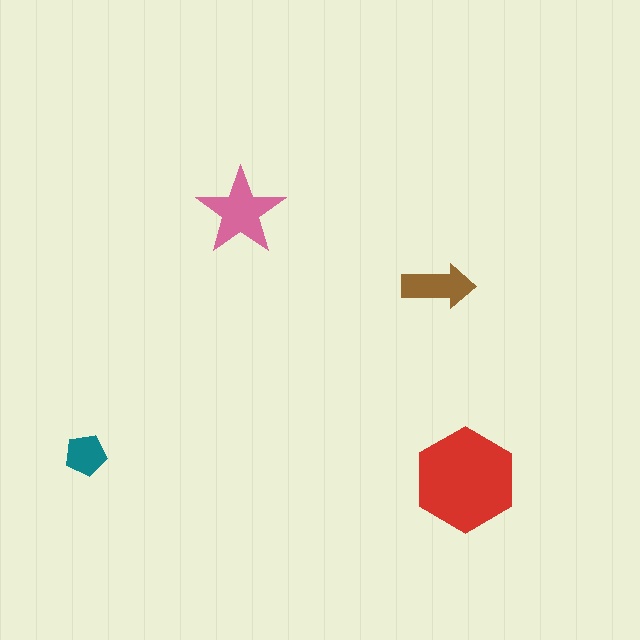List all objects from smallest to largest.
The teal pentagon, the brown arrow, the pink star, the red hexagon.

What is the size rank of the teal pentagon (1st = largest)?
4th.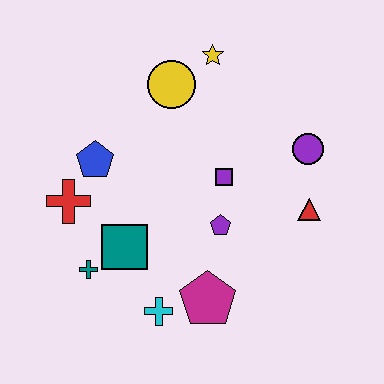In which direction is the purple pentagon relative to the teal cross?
The purple pentagon is to the right of the teal cross.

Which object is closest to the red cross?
The blue pentagon is closest to the red cross.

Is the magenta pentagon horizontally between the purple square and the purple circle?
No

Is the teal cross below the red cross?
Yes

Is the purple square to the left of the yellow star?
No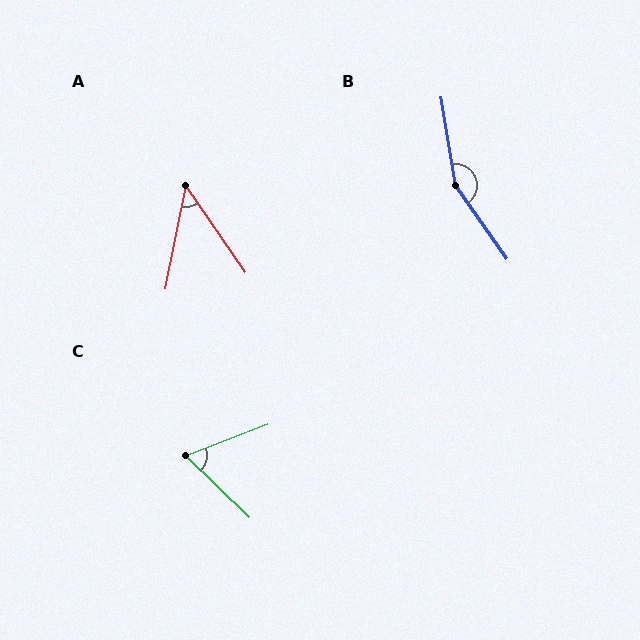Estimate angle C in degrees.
Approximately 65 degrees.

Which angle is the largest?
B, at approximately 155 degrees.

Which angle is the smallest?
A, at approximately 46 degrees.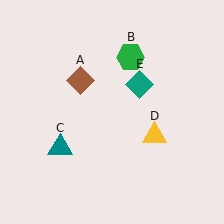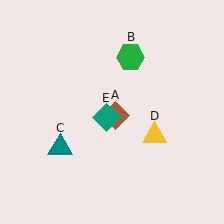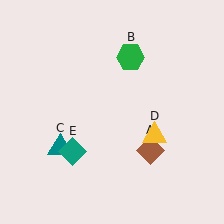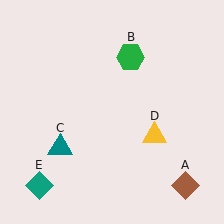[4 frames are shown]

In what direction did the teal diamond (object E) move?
The teal diamond (object E) moved down and to the left.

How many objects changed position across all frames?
2 objects changed position: brown diamond (object A), teal diamond (object E).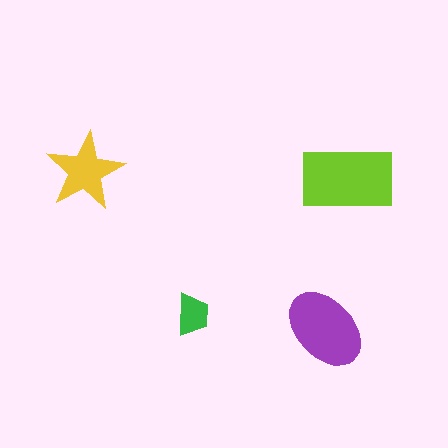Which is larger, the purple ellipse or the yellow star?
The purple ellipse.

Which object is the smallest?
The green trapezoid.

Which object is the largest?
The lime rectangle.